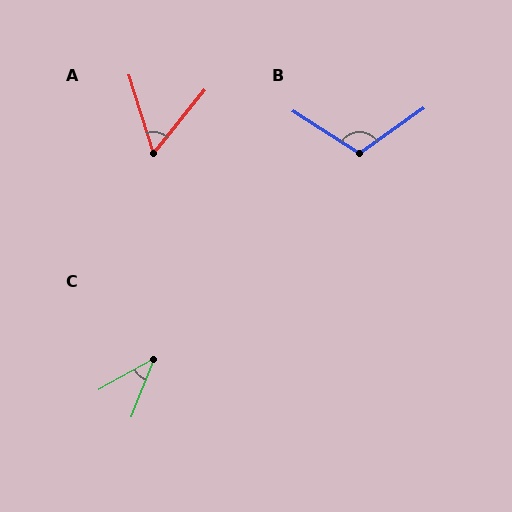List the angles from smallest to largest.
C (40°), A (57°), B (112°).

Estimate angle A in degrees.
Approximately 57 degrees.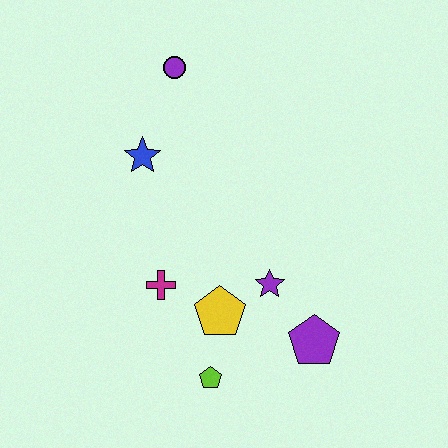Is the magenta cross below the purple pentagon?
No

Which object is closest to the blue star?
The purple circle is closest to the blue star.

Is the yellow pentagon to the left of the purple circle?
No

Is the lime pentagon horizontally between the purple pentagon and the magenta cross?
Yes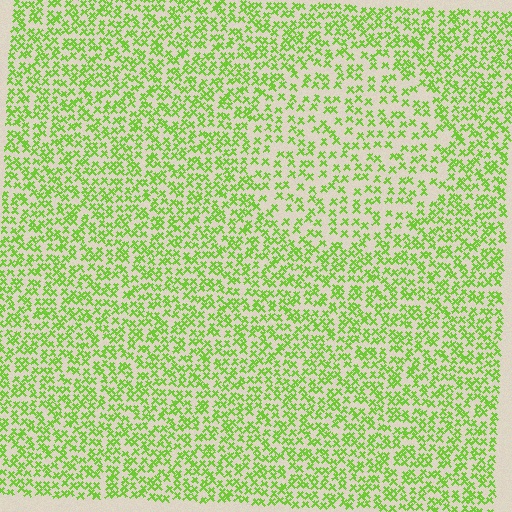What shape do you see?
I see a circle.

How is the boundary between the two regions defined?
The boundary is defined by a change in element density (approximately 1.7x ratio). All elements are the same color, size, and shape.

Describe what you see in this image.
The image contains small lime elements arranged at two different densities. A circle-shaped region is visible where the elements are less densely packed than the surrounding area.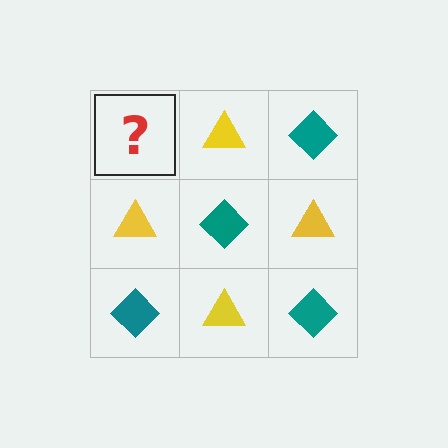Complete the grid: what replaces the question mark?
The question mark should be replaced with a teal diamond.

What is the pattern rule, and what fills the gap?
The rule is that it alternates teal diamond and yellow triangle in a checkerboard pattern. The gap should be filled with a teal diamond.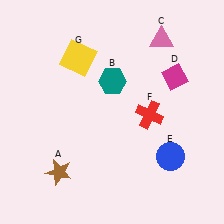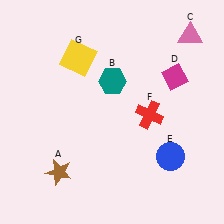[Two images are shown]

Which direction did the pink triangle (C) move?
The pink triangle (C) moved right.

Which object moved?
The pink triangle (C) moved right.